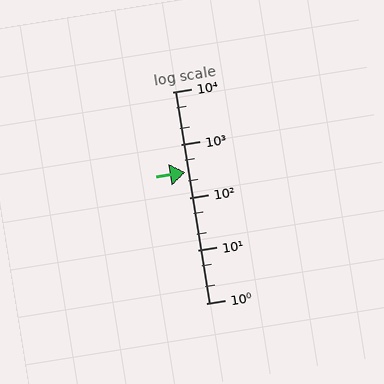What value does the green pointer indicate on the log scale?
The pointer indicates approximately 300.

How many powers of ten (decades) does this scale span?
The scale spans 4 decades, from 1 to 10000.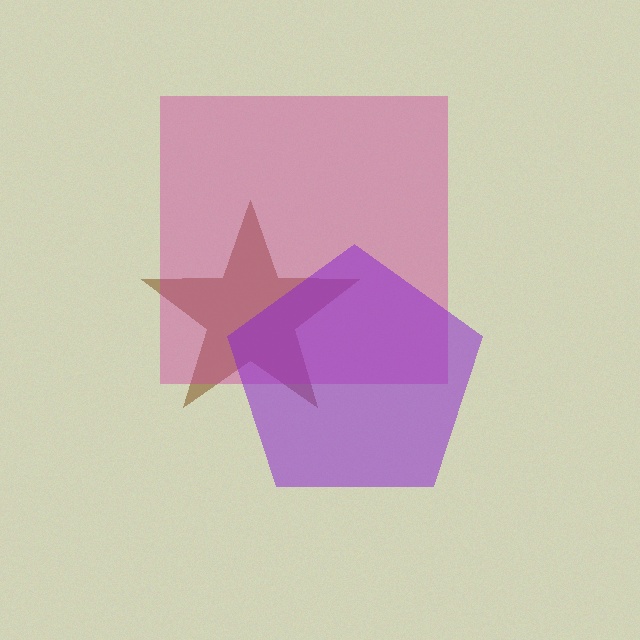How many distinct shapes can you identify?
There are 3 distinct shapes: a brown star, a magenta square, a purple pentagon.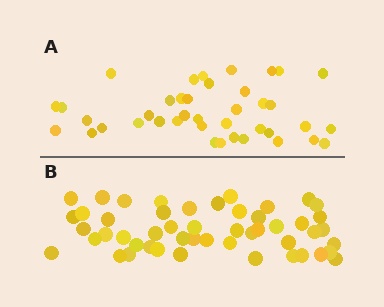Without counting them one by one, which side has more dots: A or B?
Region B (the bottom region) has more dots.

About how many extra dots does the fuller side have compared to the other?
Region B has roughly 10 or so more dots than region A.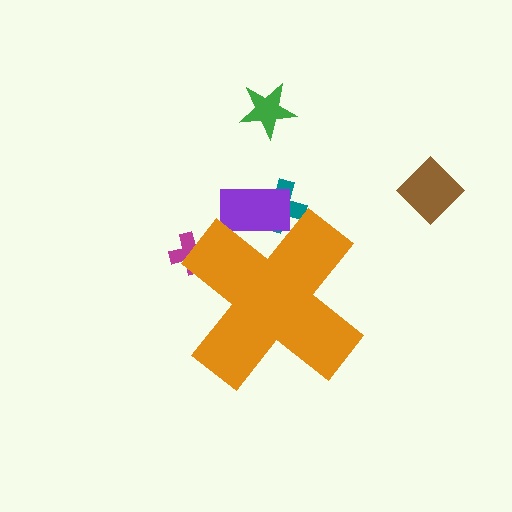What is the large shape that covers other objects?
An orange cross.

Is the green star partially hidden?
No, the green star is fully visible.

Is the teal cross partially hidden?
Yes, the teal cross is partially hidden behind the orange cross.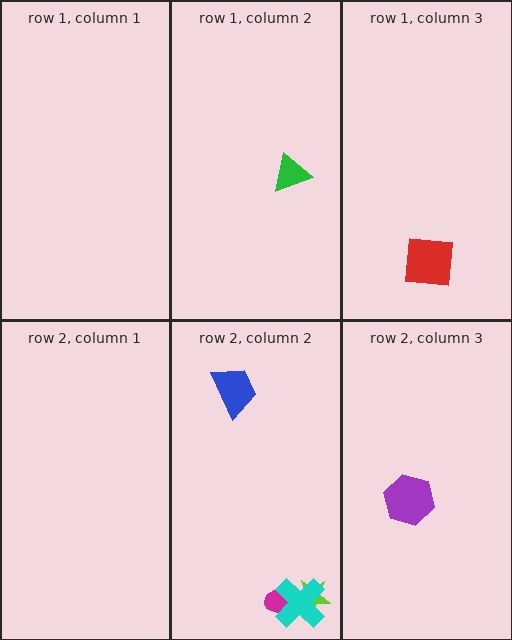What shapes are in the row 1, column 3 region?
The red square.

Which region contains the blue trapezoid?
The row 2, column 2 region.